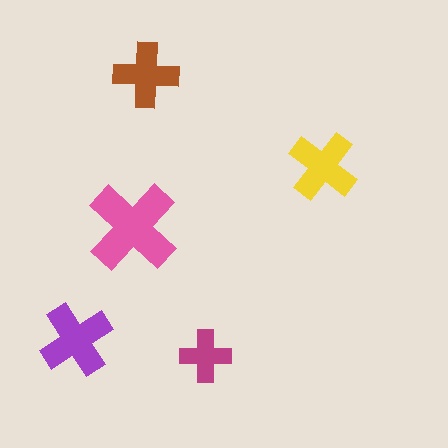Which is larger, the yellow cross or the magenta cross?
The yellow one.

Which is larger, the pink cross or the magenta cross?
The pink one.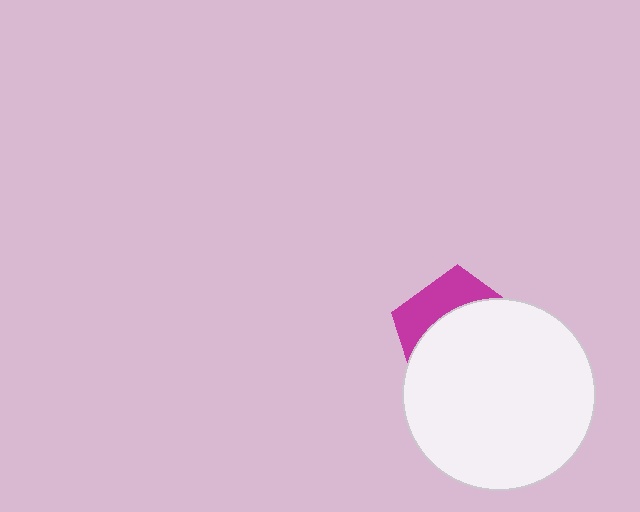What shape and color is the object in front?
The object in front is a white circle.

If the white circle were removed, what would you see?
You would see the complete magenta pentagon.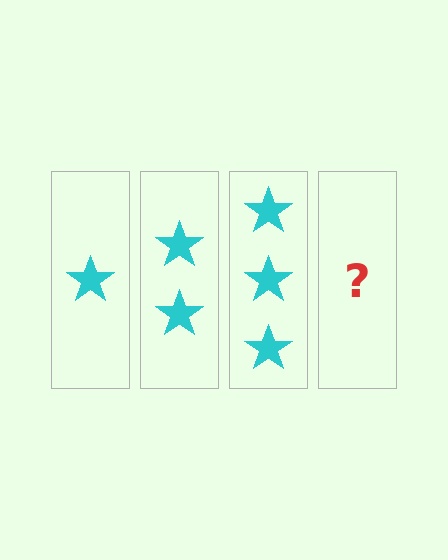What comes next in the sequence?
The next element should be 4 stars.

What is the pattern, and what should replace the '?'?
The pattern is that each step adds one more star. The '?' should be 4 stars.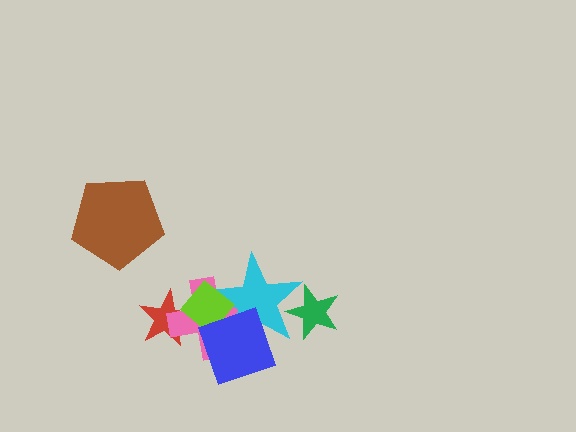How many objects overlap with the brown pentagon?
0 objects overlap with the brown pentagon.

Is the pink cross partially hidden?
Yes, it is partially covered by another shape.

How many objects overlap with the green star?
1 object overlaps with the green star.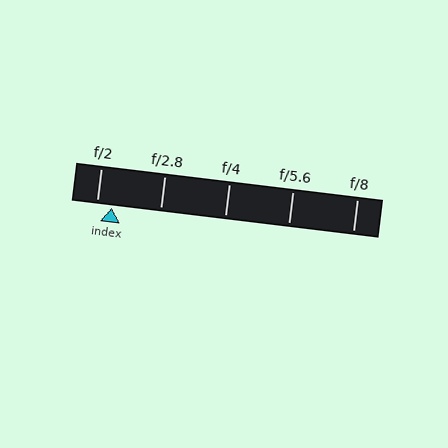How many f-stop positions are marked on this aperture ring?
There are 5 f-stop positions marked.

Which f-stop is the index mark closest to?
The index mark is closest to f/2.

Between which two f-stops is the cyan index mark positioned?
The index mark is between f/2 and f/2.8.